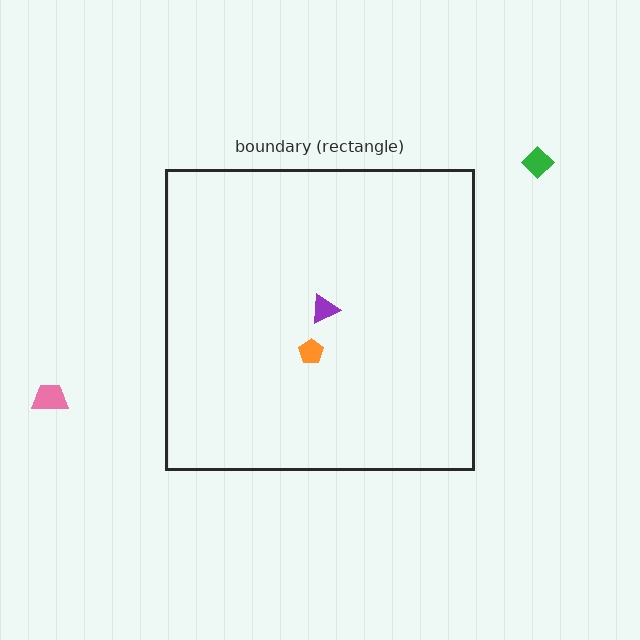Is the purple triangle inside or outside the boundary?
Inside.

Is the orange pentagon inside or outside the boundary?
Inside.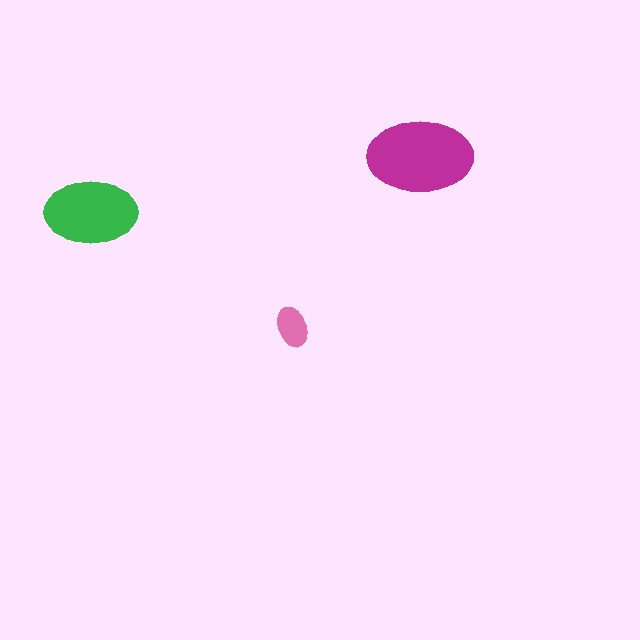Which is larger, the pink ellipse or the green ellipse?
The green one.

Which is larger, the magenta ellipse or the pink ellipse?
The magenta one.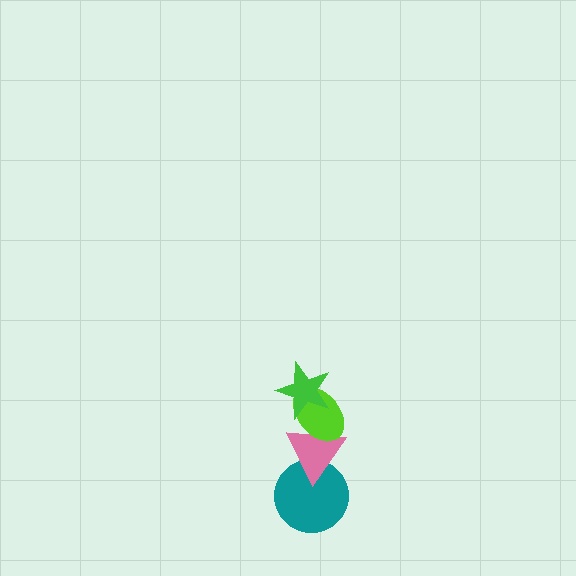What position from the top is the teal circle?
The teal circle is 4th from the top.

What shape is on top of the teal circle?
The pink triangle is on top of the teal circle.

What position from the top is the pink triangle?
The pink triangle is 3rd from the top.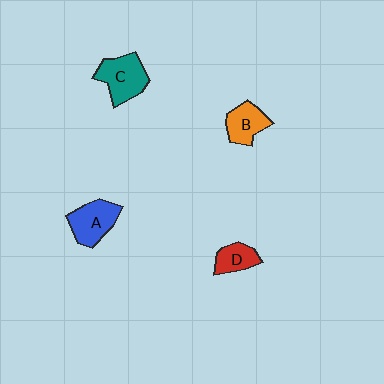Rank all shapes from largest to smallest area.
From largest to smallest: C (teal), A (blue), B (orange), D (red).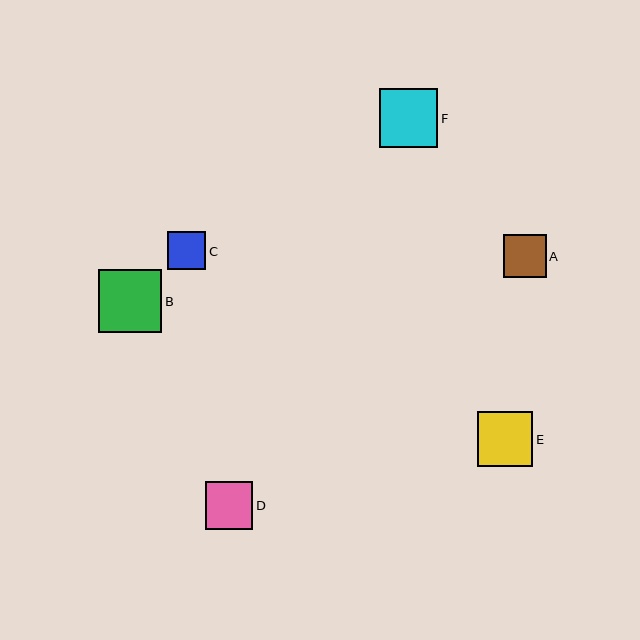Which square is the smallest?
Square C is the smallest with a size of approximately 39 pixels.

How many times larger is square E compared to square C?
Square E is approximately 1.4 times the size of square C.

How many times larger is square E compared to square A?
Square E is approximately 1.3 times the size of square A.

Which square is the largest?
Square B is the largest with a size of approximately 63 pixels.